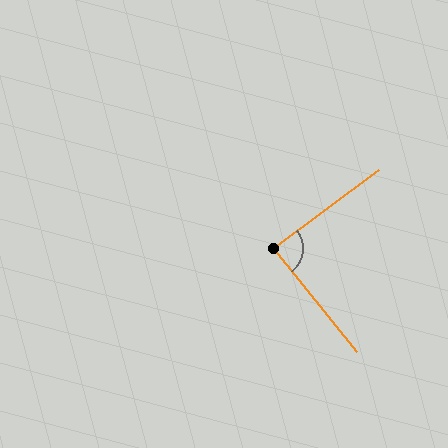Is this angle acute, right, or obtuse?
It is approximately a right angle.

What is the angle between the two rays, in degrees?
Approximately 88 degrees.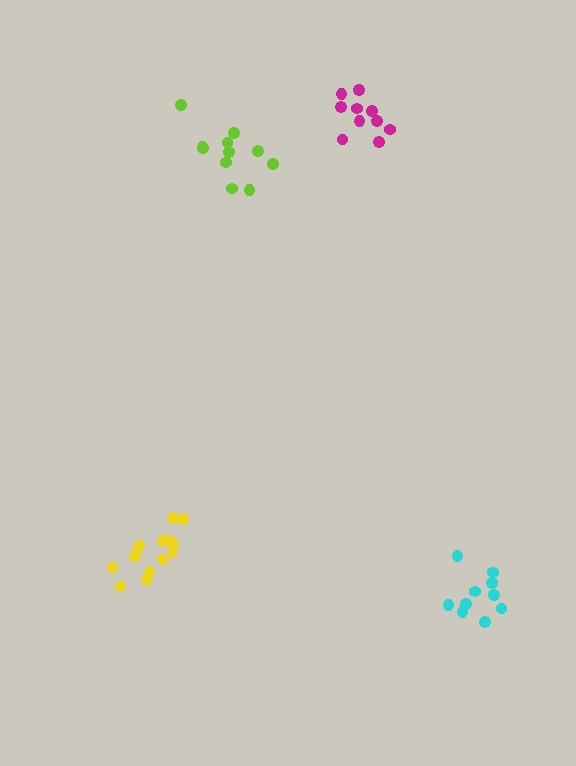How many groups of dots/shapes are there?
There are 4 groups.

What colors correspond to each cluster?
The clusters are colored: cyan, magenta, lime, yellow.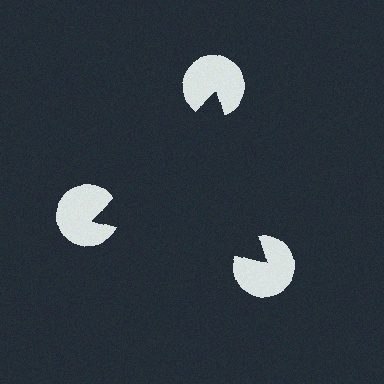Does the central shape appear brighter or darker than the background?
It typically appears slightly darker than the background, even though no actual brightness change is drawn.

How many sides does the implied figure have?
3 sides.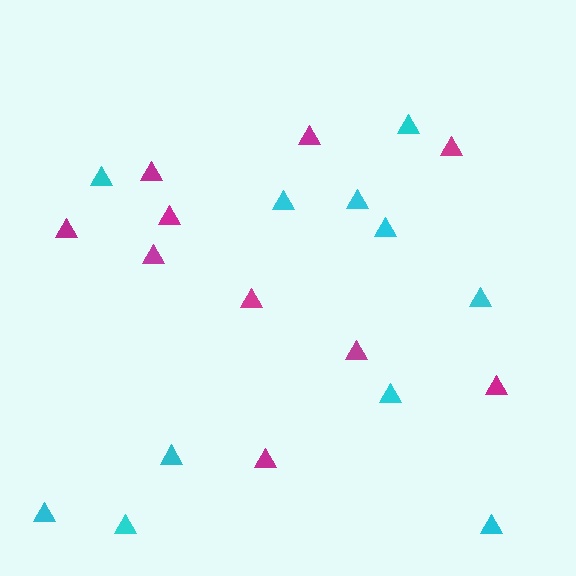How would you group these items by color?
There are 2 groups: one group of cyan triangles (11) and one group of magenta triangles (10).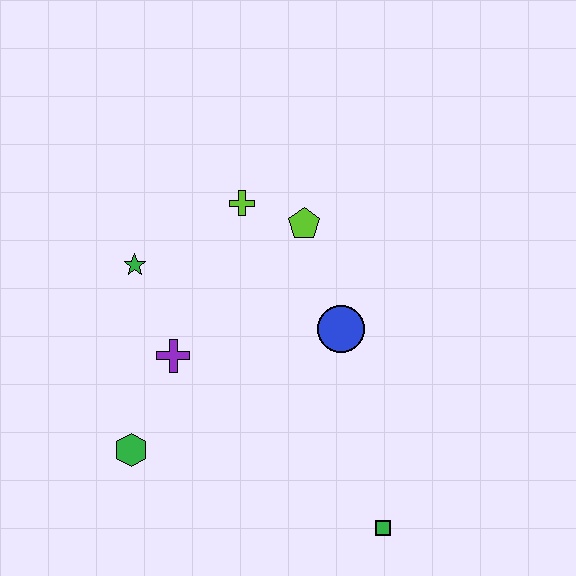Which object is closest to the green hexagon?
The purple cross is closest to the green hexagon.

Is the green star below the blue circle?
No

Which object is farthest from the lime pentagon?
The green square is farthest from the lime pentagon.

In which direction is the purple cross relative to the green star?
The purple cross is below the green star.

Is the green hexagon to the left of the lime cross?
Yes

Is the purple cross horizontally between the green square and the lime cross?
No